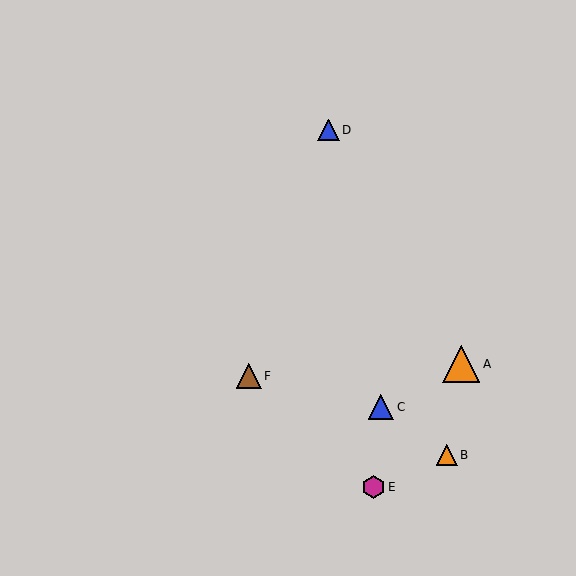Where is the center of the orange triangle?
The center of the orange triangle is at (447, 455).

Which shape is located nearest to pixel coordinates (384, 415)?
The blue triangle (labeled C) at (381, 407) is nearest to that location.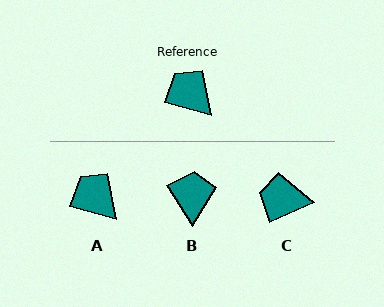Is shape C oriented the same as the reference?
No, it is off by about 39 degrees.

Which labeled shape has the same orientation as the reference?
A.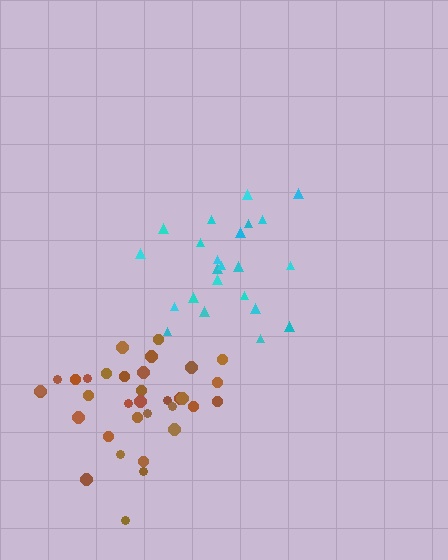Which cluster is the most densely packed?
Brown.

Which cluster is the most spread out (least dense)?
Cyan.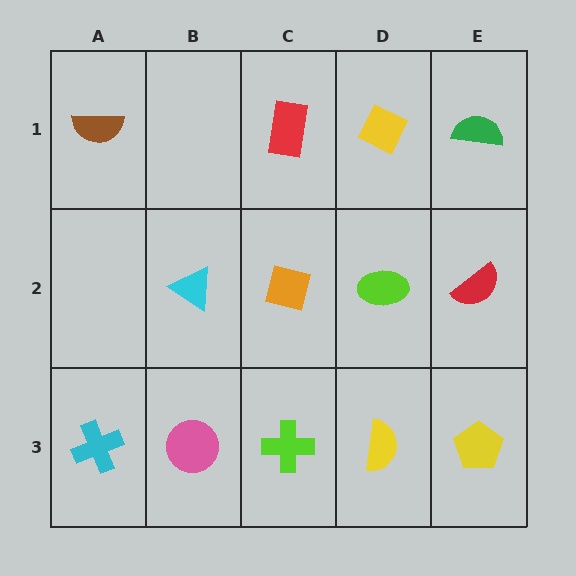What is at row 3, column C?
A lime cross.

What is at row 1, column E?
A green semicircle.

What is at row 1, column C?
A red rectangle.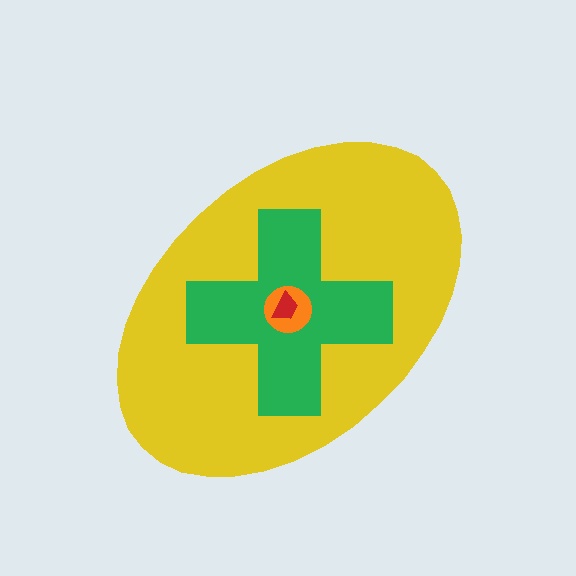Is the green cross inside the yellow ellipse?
Yes.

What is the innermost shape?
The red trapezoid.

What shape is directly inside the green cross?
The orange circle.